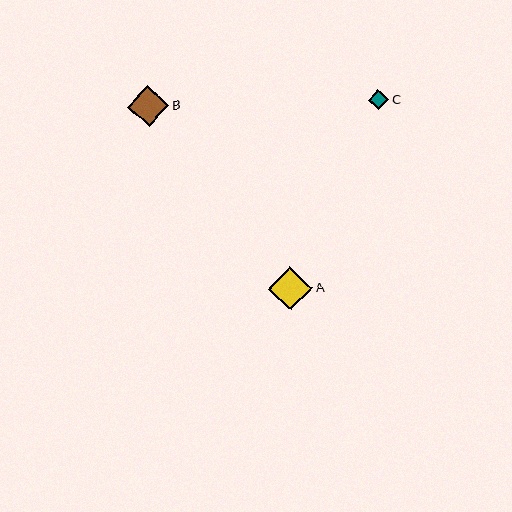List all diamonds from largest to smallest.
From largest to smallest: A, B, C.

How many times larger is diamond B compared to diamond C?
Diamond B is approximately 2.0 times the size of diamond C.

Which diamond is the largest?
Diamond A is the largest with a size of approximately 44 pixels.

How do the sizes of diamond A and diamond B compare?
Diamond A and diamond B are approximately the same size.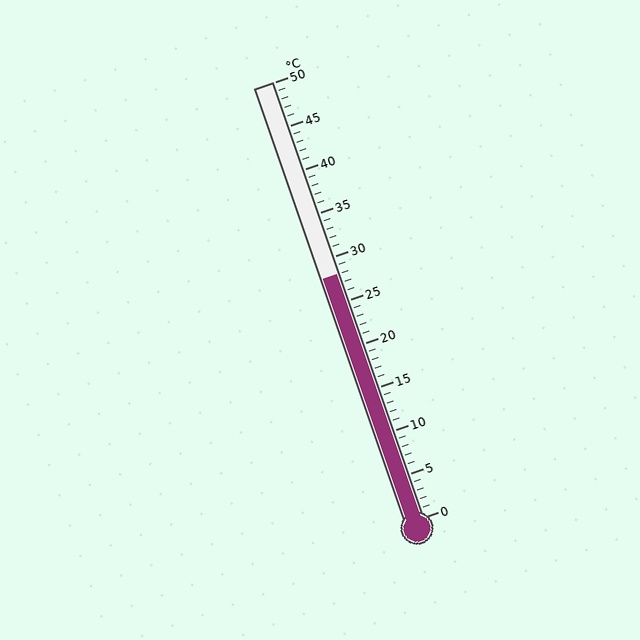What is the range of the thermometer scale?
The thermometer scale ranges from 0°C to 50°C.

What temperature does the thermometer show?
The thermometer shows approximately 28°C.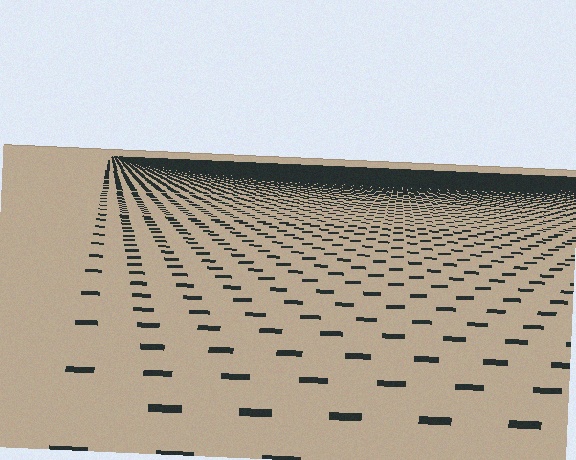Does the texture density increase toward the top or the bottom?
Density increases toward the top.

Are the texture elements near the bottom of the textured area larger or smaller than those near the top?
Larger. Near the bottom, elements are closer to the viewer and appear at a bigger on-screen size.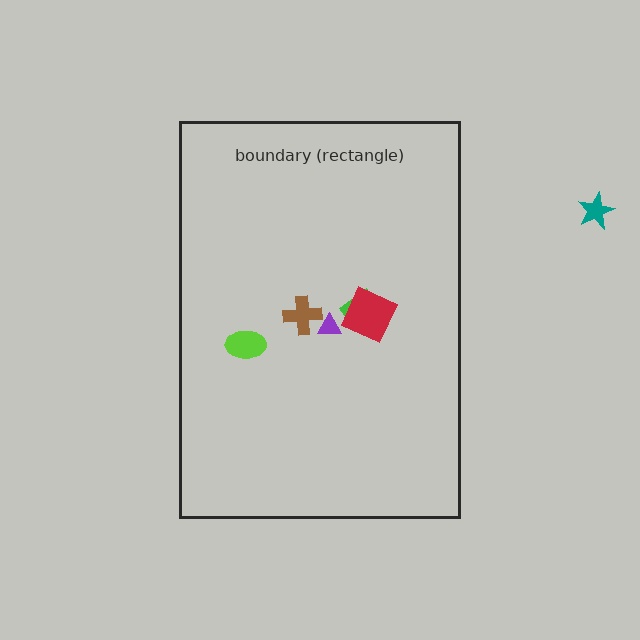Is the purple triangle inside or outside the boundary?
Inside.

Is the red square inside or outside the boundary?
Inside.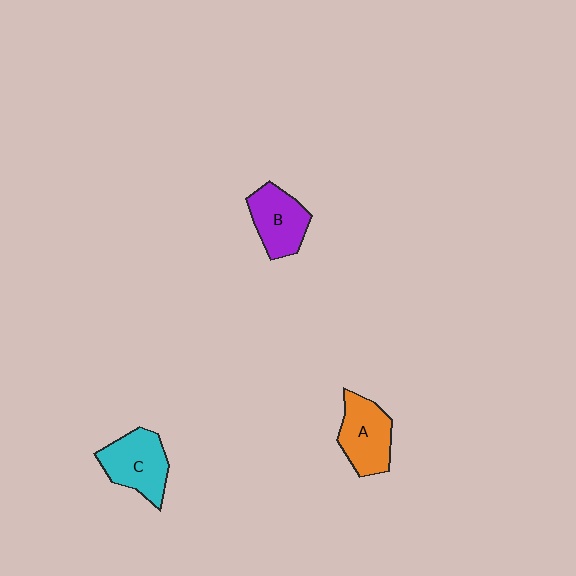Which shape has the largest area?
Shape C (cyan).